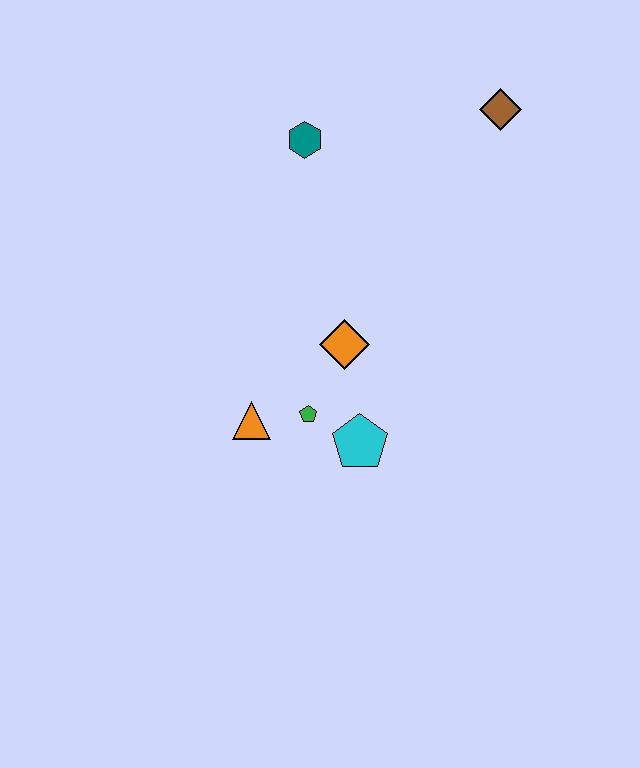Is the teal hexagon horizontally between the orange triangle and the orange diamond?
Yes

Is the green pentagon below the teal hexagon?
Yes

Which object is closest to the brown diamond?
The teal hexagon is closest to the brown diamond.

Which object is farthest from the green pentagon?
The brown diamond is farthest from the green pentagon.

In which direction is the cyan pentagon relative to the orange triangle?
The cyan pentagon is to the right of the orange triangle.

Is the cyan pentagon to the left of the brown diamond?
Yes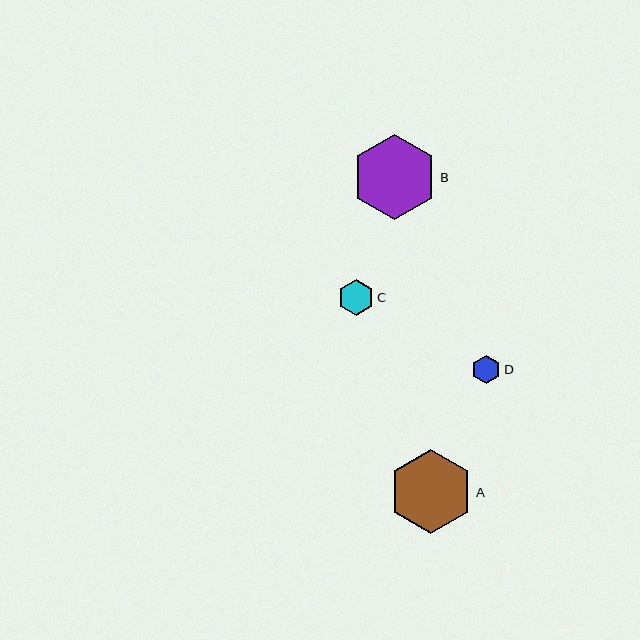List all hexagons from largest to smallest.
From largest to smallest: B, A, C, D.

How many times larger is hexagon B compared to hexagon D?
Hexagon B is approximately 2.9 times the size of hexagon D.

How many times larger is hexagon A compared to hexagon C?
Hexagon A is approximately 2.4 times the size of hexagon C.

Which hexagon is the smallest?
Hexagon D is the smallest with a size of approximately 29 pixels.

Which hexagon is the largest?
Hexagon B is the largest with a size of approximately 85 pixels.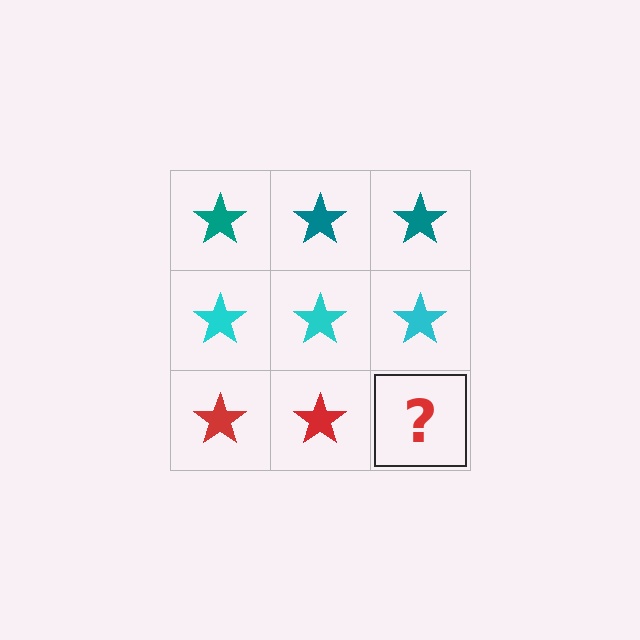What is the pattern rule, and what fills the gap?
The rule is that each row has a consistent color. The gap should be filled with a red star.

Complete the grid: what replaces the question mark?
The question mark should be replaced with a red star.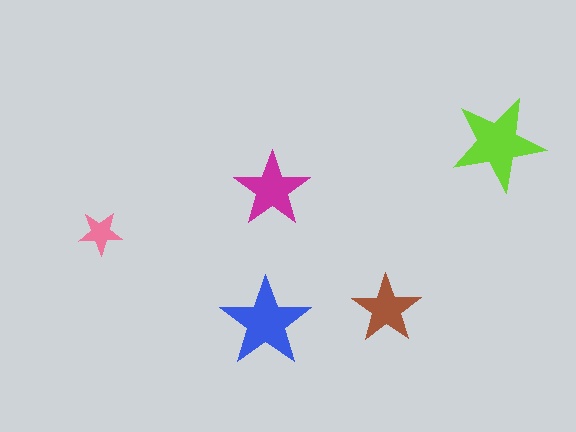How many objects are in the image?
There are 5 objects in the image.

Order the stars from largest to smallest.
the lime one, the blue one, the magenta one, the brown one, the pink one.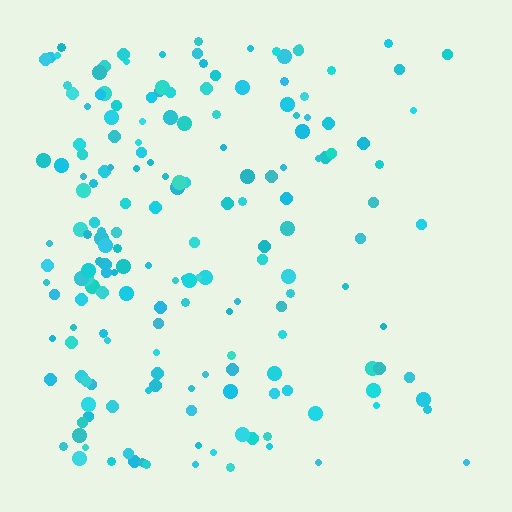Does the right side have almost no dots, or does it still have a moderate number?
Still a moderate number, just noticeably fewer than the left.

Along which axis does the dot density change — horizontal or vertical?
Horizontal.